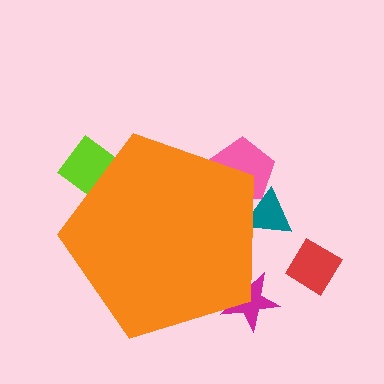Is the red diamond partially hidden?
No, the red diamond is fully visible.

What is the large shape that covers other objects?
An orange pentagon.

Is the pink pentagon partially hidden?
Yes, the pink pentagon is partially hidden behind the orange pentagon.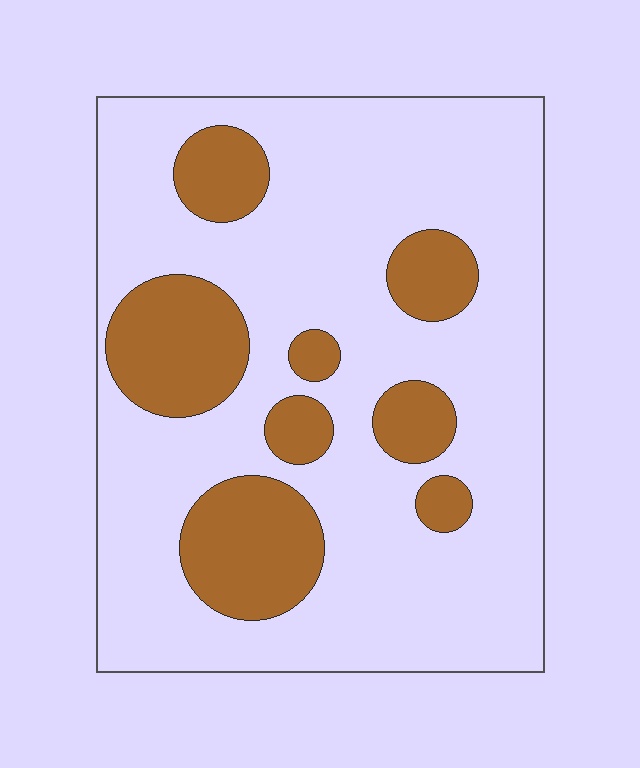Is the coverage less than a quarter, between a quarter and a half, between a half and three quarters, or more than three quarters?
Less than a quarter.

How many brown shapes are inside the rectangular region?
8.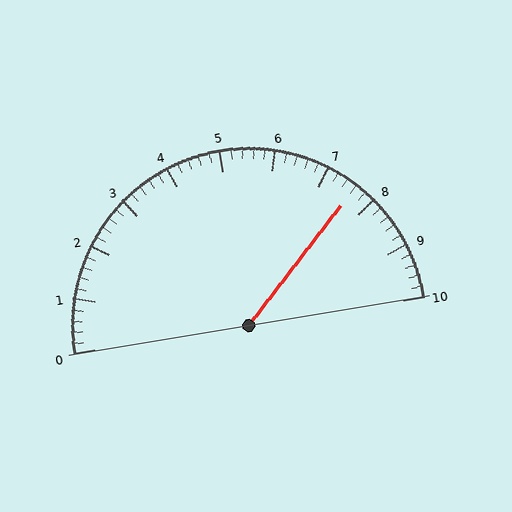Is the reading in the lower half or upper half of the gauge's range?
The reading is in the upper half of the range (0 to 10).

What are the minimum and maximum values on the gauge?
The gauge ranges from 0 to 10.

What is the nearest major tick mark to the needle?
The nearest major tick mark is 8.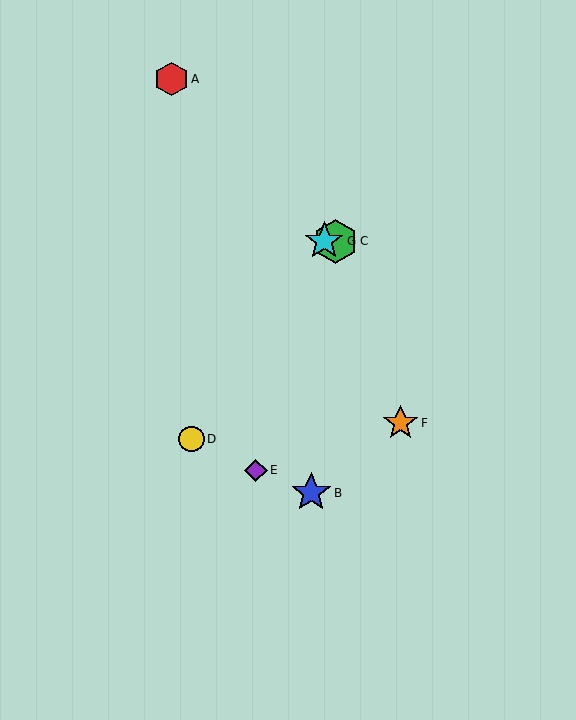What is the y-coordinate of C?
Object C is at y≈241.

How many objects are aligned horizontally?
2 objects (C, G) are aligned horizontally.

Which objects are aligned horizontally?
Objects C, G are aligned horizontally.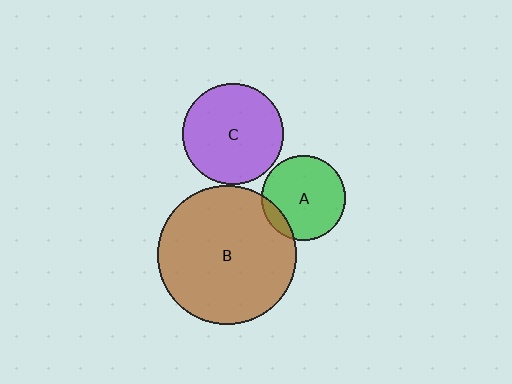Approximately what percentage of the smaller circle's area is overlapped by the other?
Approximately 10%.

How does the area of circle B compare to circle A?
Approximately 2.7 times.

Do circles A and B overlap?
Yes.